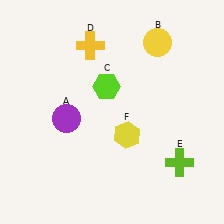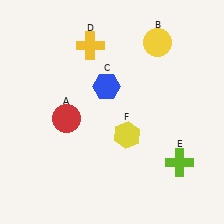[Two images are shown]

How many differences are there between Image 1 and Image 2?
There are 2 differences between the two images.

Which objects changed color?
A changed from purple to red. C changed from lime to blue.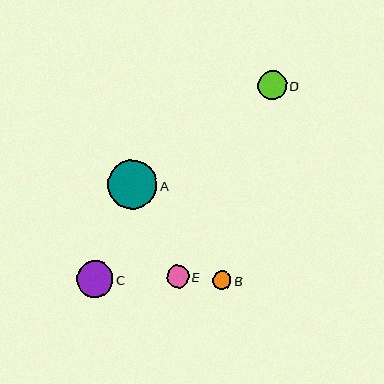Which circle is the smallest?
Circle B is the smallest with a size of approximately 19 pixels.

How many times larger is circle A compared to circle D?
Circle A is approximately 1.7 times the size of circle D.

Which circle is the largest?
Circle A is the largest with a size of approximately 49 pixels.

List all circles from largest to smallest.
From largest to smallest: A, C, D, E, B.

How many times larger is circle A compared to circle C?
Circle A is approximately 1.3 times the size of circle C.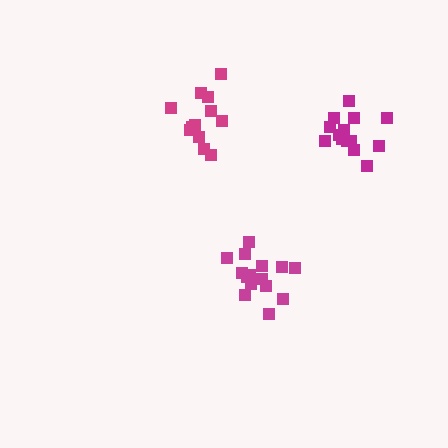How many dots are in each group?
Group 1: 15 dots, Group 2: 12 dots, Group 3: 14 dots (41 total).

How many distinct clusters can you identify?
There are 3 distinct clusters.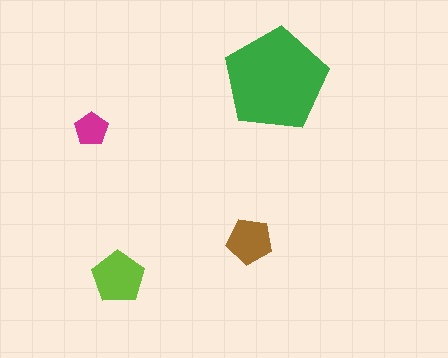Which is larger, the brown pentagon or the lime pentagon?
The lime one.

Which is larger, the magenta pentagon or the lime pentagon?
The lime one.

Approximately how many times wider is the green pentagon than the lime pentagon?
About 2 times wider.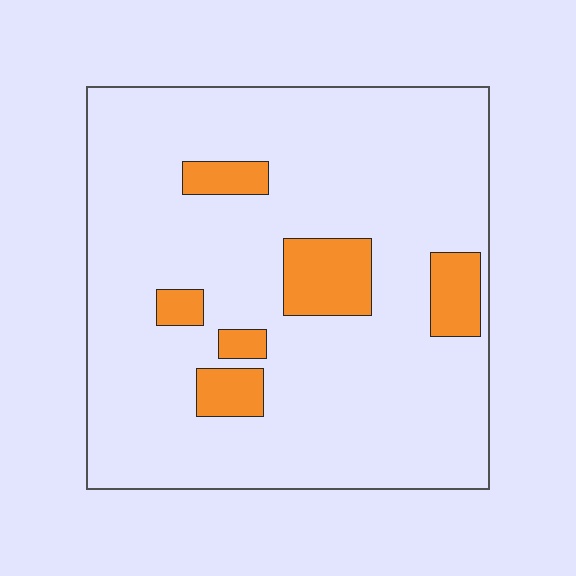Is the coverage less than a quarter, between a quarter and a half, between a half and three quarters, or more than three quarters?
Less than a quarter.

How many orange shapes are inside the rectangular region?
6.